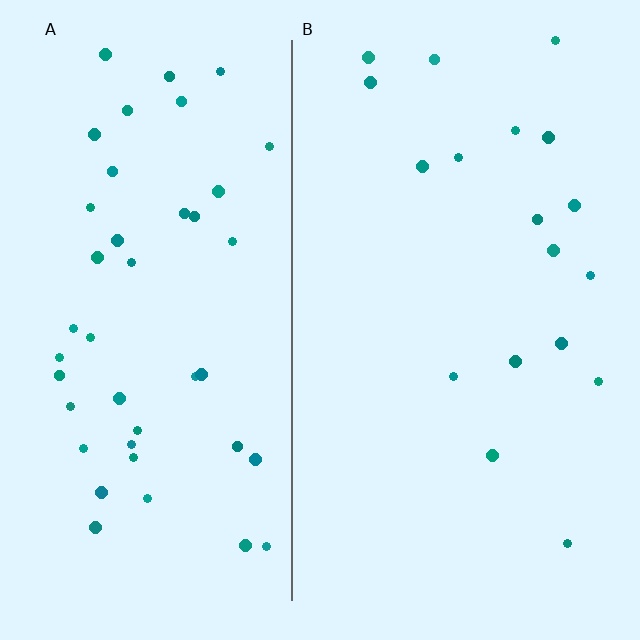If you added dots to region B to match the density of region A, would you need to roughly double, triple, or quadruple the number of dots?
Approximately double.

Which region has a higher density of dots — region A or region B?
A (the left).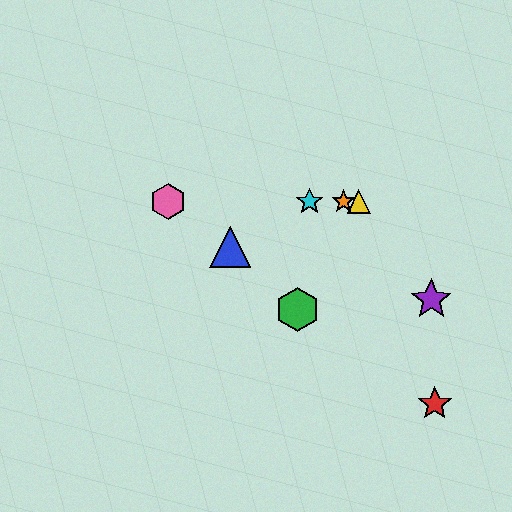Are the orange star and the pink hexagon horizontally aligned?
Yes, both are at y≈202.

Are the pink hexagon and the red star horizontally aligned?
No, the pink hexagon is at y≈202 and the red star is at y≈404.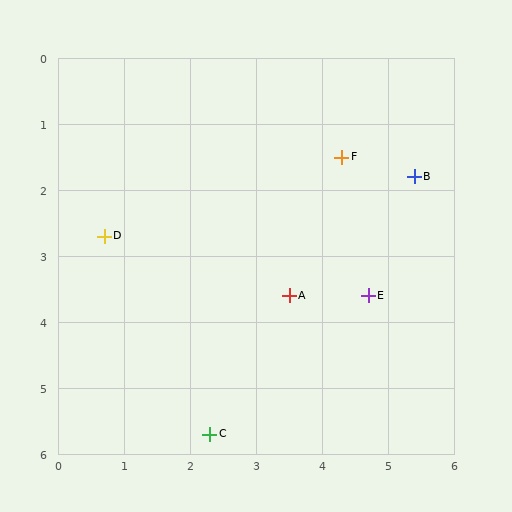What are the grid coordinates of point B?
Point B is at approximately (5.4, 1.8).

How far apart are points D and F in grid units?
Points D and F are about 3.8 grid units apart.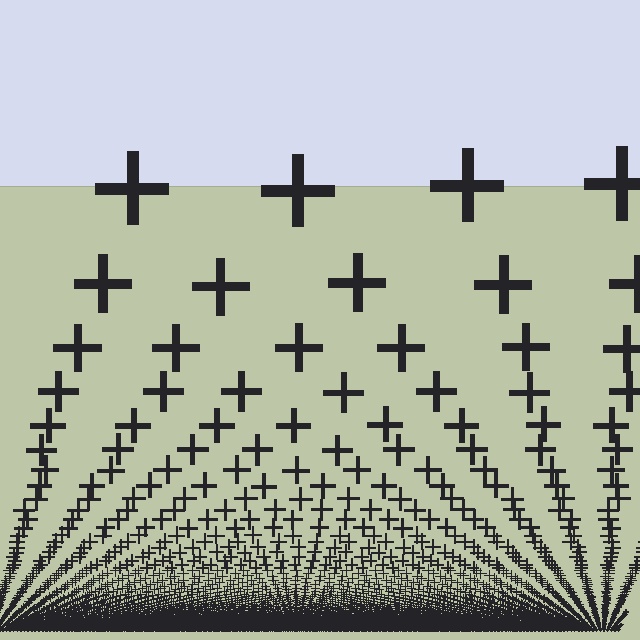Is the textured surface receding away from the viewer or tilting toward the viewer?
The surface appears to tilt toward the viewer. Texture elements get larger and sparser toward the top.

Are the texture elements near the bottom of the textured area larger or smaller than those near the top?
Smaller. The gradient is inverted — elements near the bottom are smaller and denser.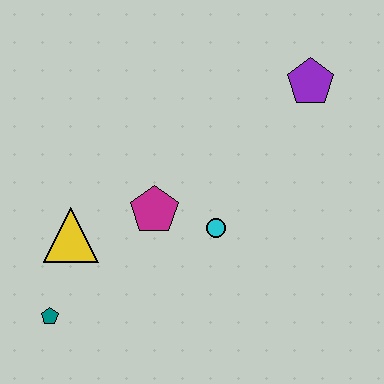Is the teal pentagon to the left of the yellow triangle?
Yes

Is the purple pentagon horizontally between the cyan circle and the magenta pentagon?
No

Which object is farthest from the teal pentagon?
The purple pentagon is farthest from the teal pentagon.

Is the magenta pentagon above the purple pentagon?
No